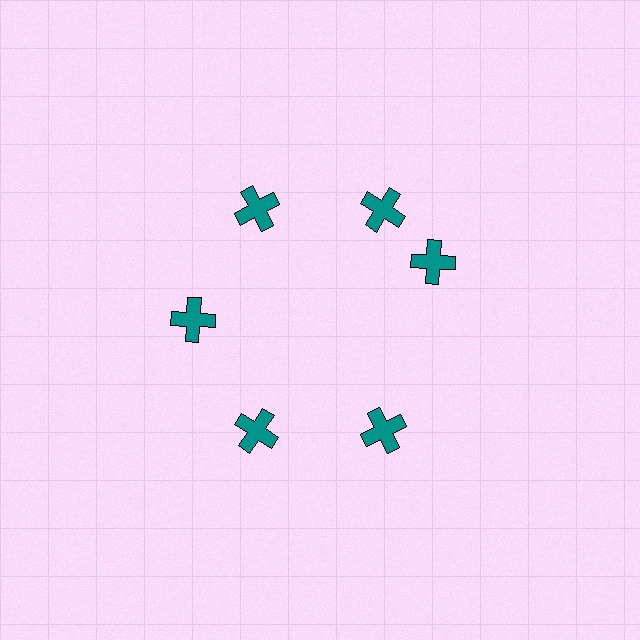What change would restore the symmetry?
The symmetry would be restored by rotating it back into even spacing with its neighbors so that all 6 crosses sit at equal angles and equal distance from the center.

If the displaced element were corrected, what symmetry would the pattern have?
It would have 6-fold rotational symmetry — the pattern would map onto itself every 60 degrees.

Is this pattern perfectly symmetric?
No. The 6 teal crosses are arranged in a ring, but one element near the 3 o'clock position is rotated out of alignment along the ring, breaking the 6-fold rotational symmetry.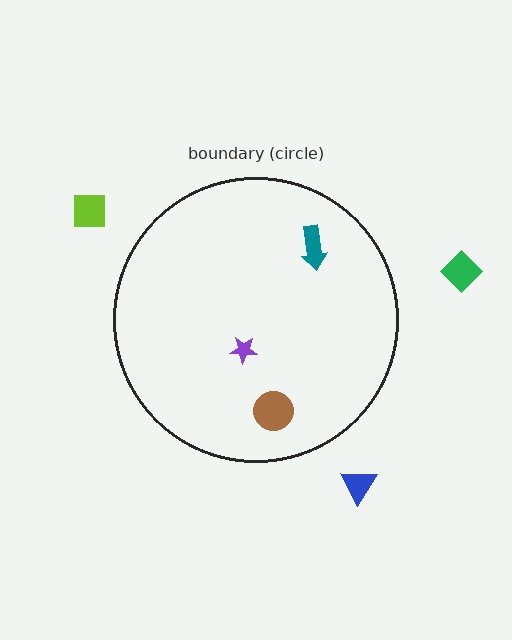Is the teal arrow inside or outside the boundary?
Inside.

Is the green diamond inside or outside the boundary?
Outside.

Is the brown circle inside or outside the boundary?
Inside.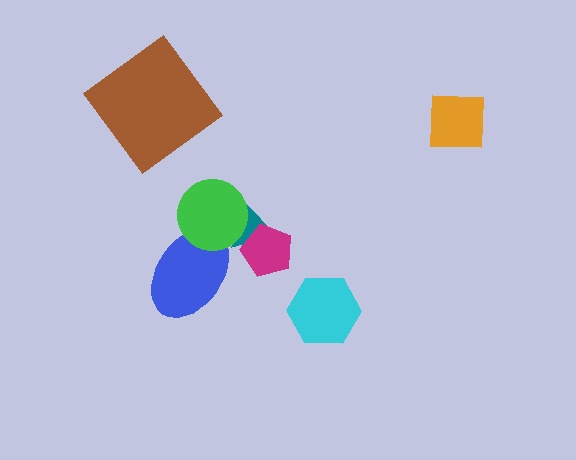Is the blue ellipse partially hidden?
Yes, it is partially covered by another shape.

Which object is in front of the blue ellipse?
The green circle is in front of the blue ellipse.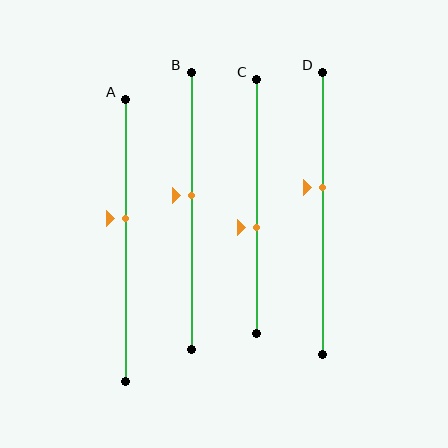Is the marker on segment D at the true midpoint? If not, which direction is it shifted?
No, the marker on segment D is shifted upward by about 9% of the segment length.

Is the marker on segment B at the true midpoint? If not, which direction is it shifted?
No, the marker on segment B is shifted upward by about 6% of the segment length.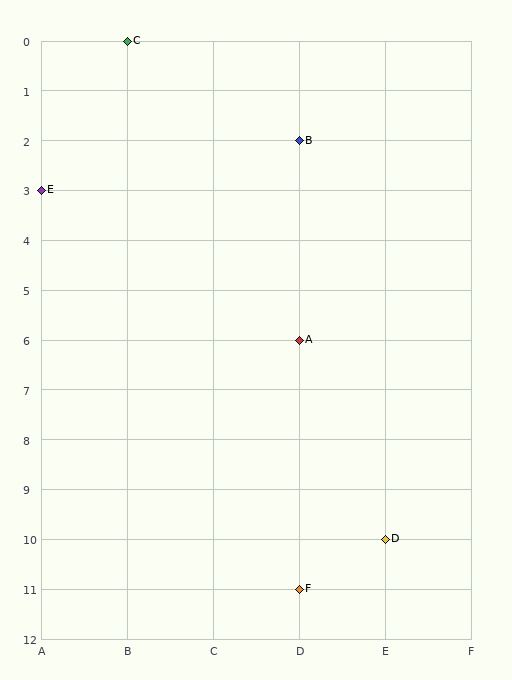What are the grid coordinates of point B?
Point B is at grid coordinates (D, 2).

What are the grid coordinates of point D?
Point D is at grid coordinates (E, 10).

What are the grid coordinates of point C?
Point C is at grid coordinates (B, 0).